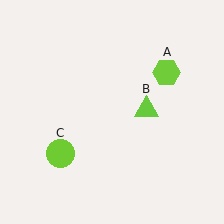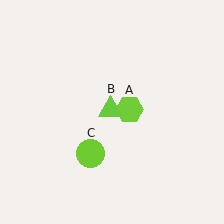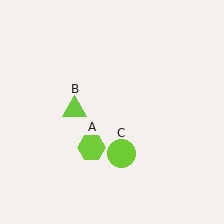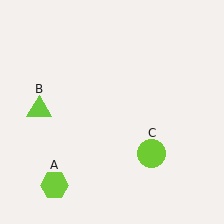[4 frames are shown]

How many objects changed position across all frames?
3 objects changed position: lime hexagon (object A), lime triangle (object B), lime circle (object C).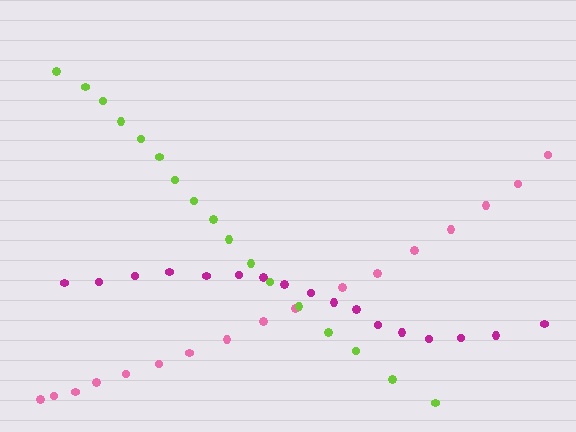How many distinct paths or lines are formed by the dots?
There are 3 distinct paths.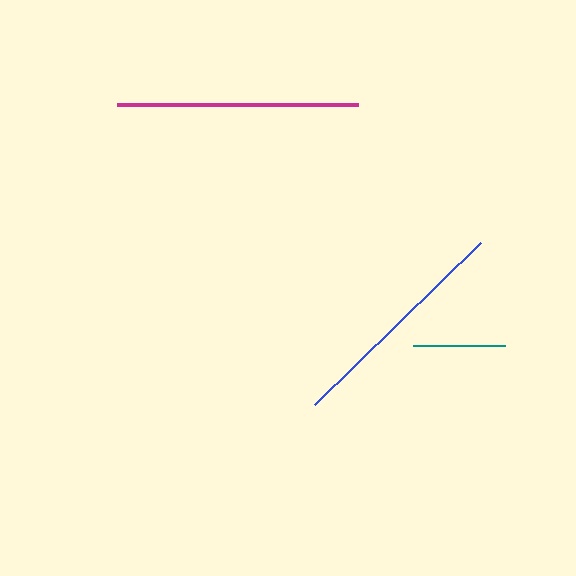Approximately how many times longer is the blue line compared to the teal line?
The blue line is approximately 2.5 times the length of the teal line.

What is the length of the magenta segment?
The magenta segment is approximately 240 pixels long.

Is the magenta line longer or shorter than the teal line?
The magenta line is longer than the teal line.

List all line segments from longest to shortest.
From longest to shortest: magenta, blue, teal.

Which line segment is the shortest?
The teal line is the shortest at approximately 92 pixels.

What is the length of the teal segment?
The teal segment is approximately 92 pixels long.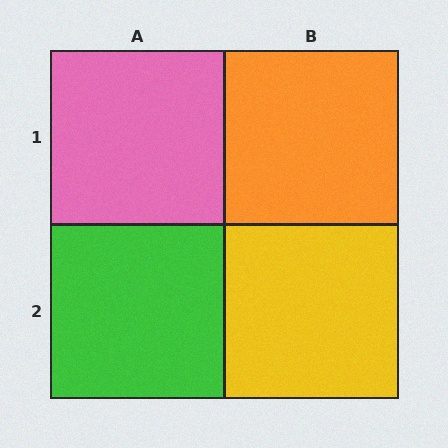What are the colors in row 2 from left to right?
Green, yellow.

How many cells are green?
1 cell is green.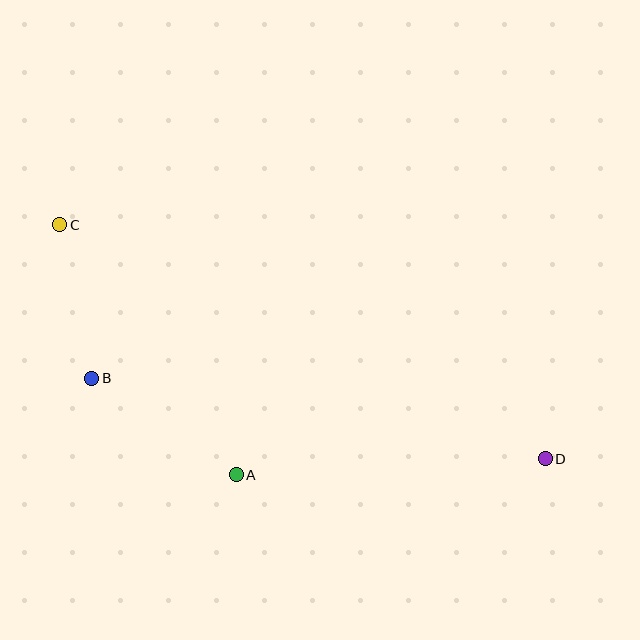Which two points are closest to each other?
Points B and C are closest to each other.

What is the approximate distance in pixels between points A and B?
The distance between A and B is approximately 174 pixels.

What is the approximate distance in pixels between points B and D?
The distance between B and D is approximately 461 pixels.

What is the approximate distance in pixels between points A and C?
The distance between A and C is approximately 306 pixels.